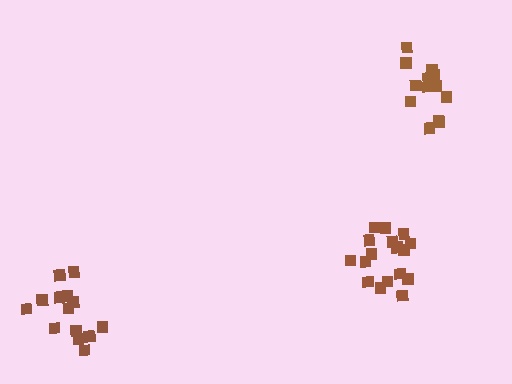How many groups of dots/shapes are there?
There are 3 groups.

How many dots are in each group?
Group 1: 13 dots, Group 2: 17 dots, Group 3: 15 dots (45 total).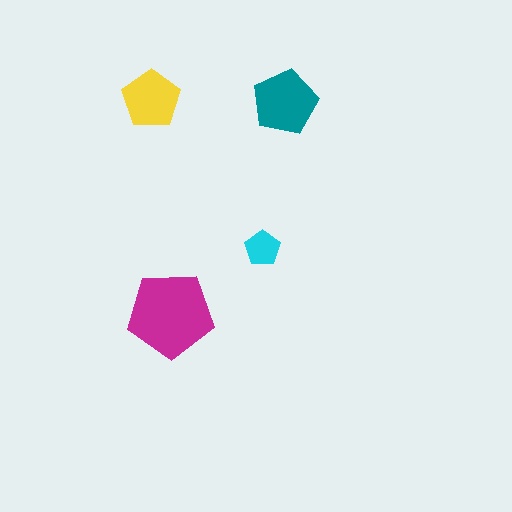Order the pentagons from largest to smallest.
the magenta one, the teal one, the yellow one, the cyan one.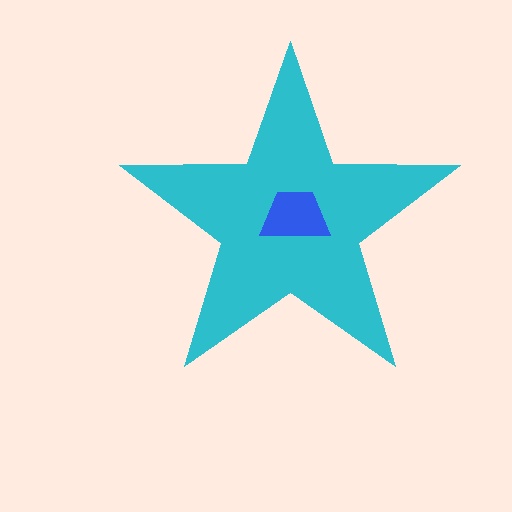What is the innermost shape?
The blue trapezoid.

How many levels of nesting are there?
2.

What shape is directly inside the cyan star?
The blue trapezoid.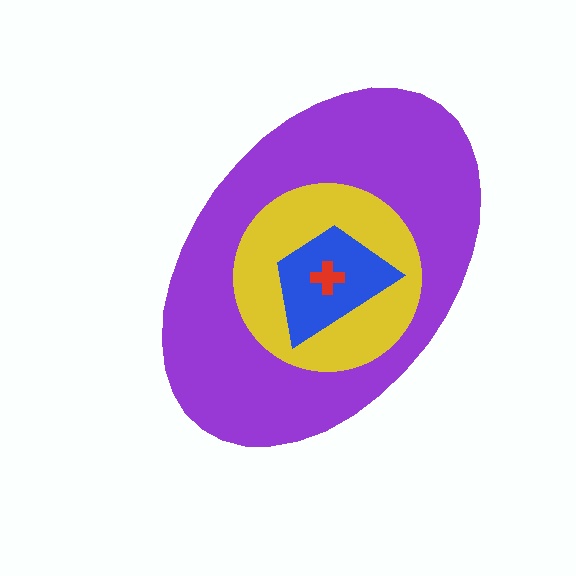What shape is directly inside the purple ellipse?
The yellow circle.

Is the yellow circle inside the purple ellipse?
Yes.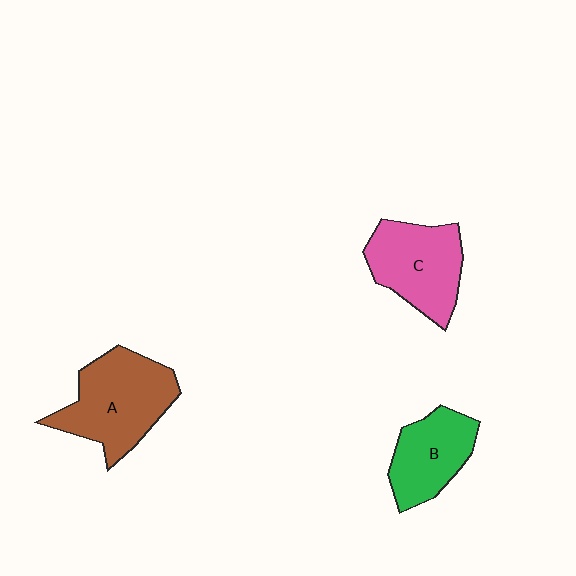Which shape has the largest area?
Shape A (brown).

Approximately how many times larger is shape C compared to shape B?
Approximately 1.2 times.